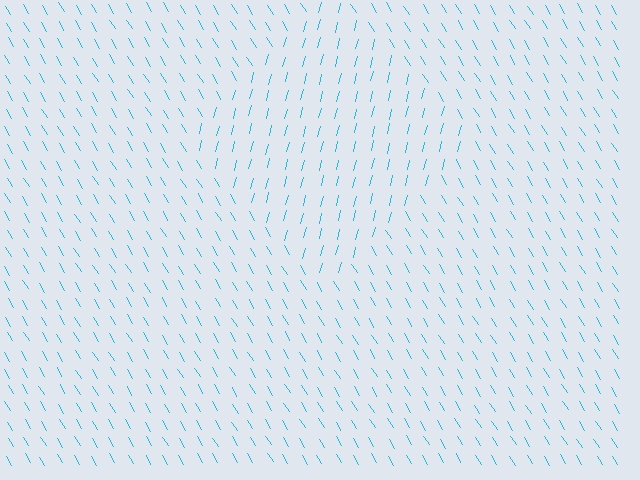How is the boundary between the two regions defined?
The boundary is defined purely by a change in line orientation (approximately 45 degrees difference). All lines are the same color and thickness.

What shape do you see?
I see a diamond.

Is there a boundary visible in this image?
Yes, there is a texture boundary formed by a change in line orientation.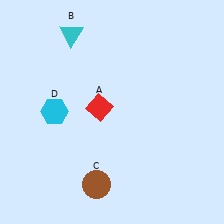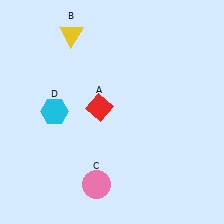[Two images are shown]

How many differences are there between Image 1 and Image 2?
There are 2 differences between the two images.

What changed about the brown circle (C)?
In Image 1, C is brown. In Image 2, it changed to pink.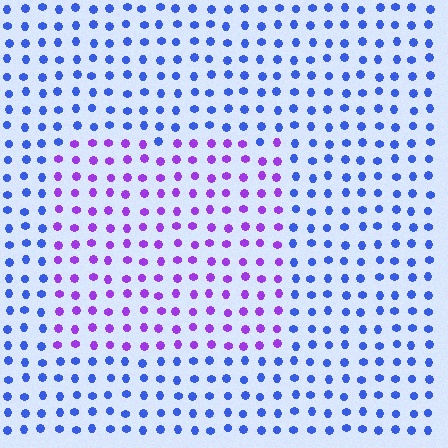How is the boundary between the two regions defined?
The boundary is defined purely by a slight shift in hue (about 50 degrees). Spacing, size, and orientation are identical on both sides.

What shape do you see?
I see a rectangle.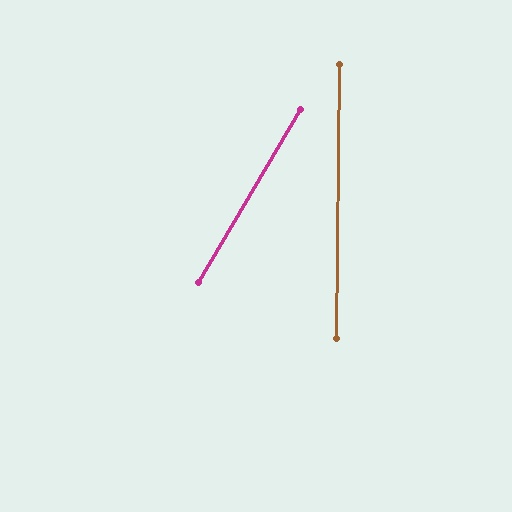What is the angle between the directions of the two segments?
Approximately 30 degrees.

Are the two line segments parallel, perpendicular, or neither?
Neither parallel nor perpendicular — they differ by about 30°.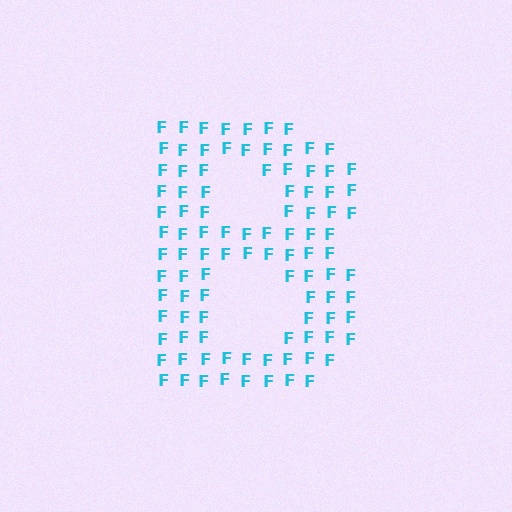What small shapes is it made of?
It is made of small letter F's.